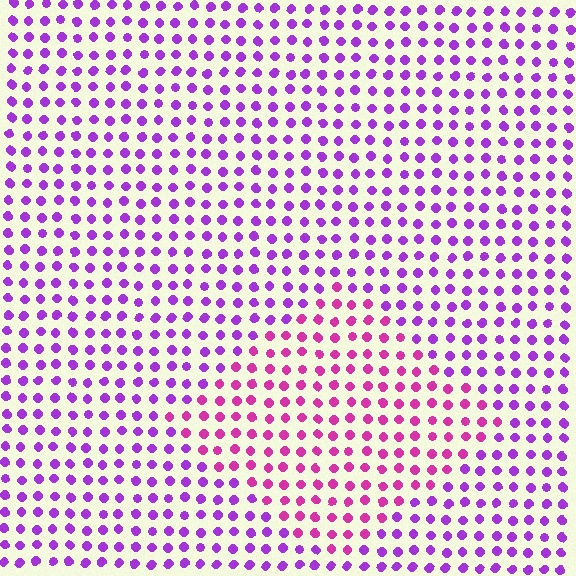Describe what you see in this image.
The image is filled with small purple elements in a uniform arrangement. A diamond-shaped region is visible where the elements are tinted to a slightly different hue, forming a subtle color boundary.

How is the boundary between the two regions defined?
The boundary is defined purely by a slight shift in hue (about 36 degrees). Spacing, size, and orientation are identical on both sides.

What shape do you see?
I see a diamond.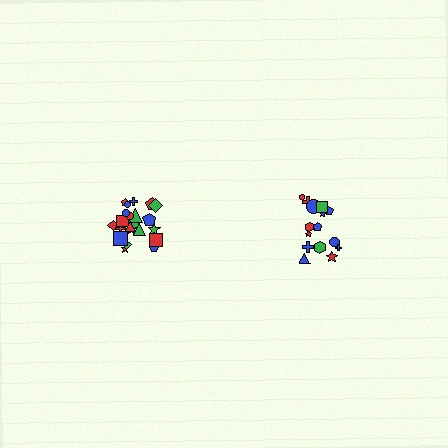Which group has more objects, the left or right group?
The left group.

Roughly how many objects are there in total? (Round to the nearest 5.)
Roughly 35 objects in total.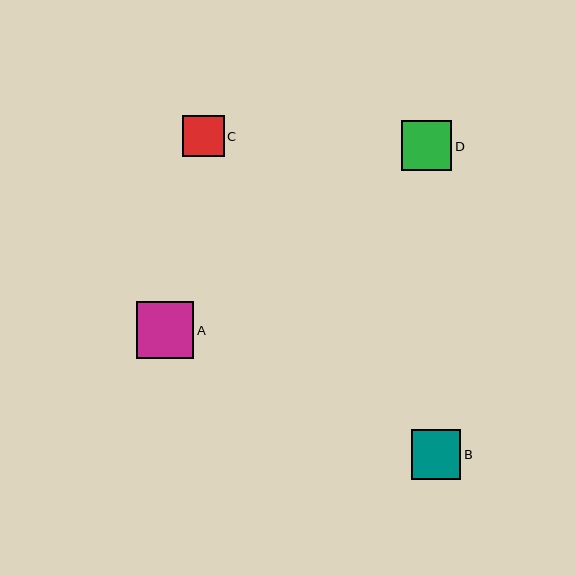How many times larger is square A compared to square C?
Square A is approximately 1.4 times the size of square C.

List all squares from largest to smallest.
From largest to smallest: A, D, B, C.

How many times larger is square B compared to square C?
Square B is approximately 1.2 times the size of square C.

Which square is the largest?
Square A is the largest with a size of approximately 57 pixels.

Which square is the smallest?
Square C is the smallest with a size of approximately 41 pixels.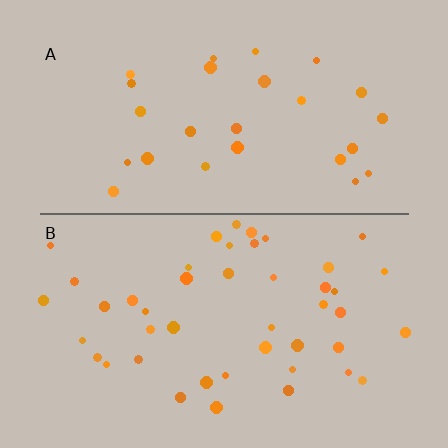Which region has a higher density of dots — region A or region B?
B (the bottom).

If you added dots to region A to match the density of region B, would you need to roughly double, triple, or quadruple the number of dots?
Approximately double.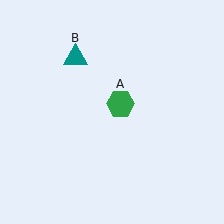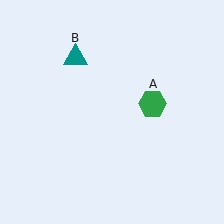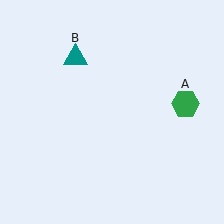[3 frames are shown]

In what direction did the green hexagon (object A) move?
The green hexagon (object A) moved right.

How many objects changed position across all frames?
1 object changed position: green hexagon (object A).